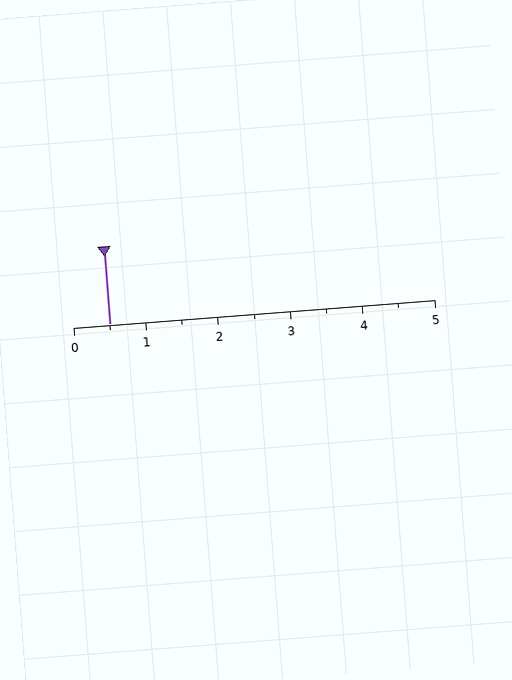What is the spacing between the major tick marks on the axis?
The major ticks are spaced 1 apart.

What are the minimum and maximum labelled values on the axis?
The axis runs from 0 to 5.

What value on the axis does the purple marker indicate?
The marker indicates approximately 0.5.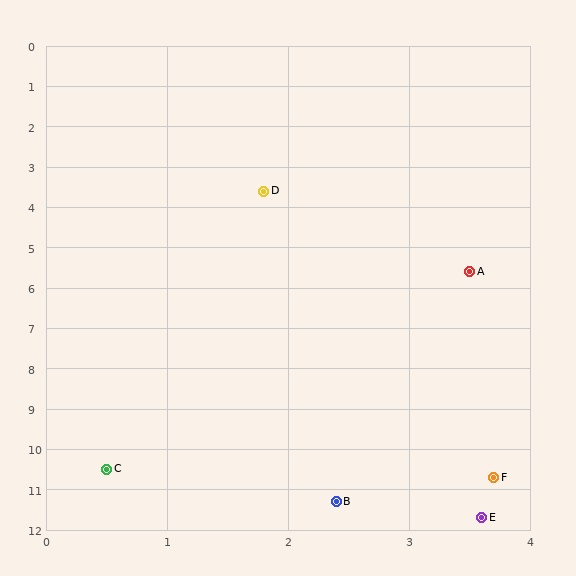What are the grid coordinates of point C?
Point C is at approximately (0.5, 10.5).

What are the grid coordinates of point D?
Point D is at approximately (1.8, 3.6).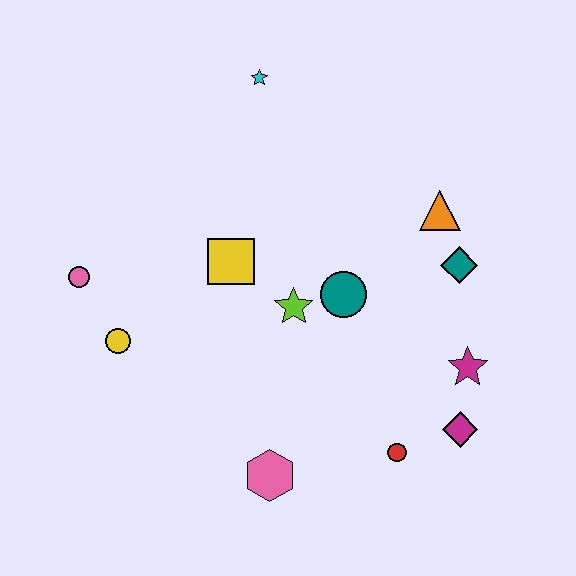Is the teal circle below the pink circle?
Yes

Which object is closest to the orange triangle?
The teal diamond is closest to the orange triangle.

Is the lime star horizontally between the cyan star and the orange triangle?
Yes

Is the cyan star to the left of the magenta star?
Yes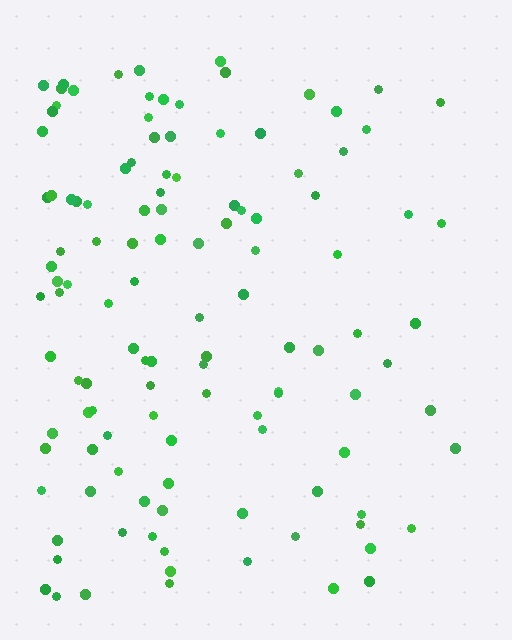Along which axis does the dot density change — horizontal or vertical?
Horizontal.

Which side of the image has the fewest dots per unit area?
The right.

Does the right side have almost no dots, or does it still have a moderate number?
Still a moderate number, just noticeably fewer than the left.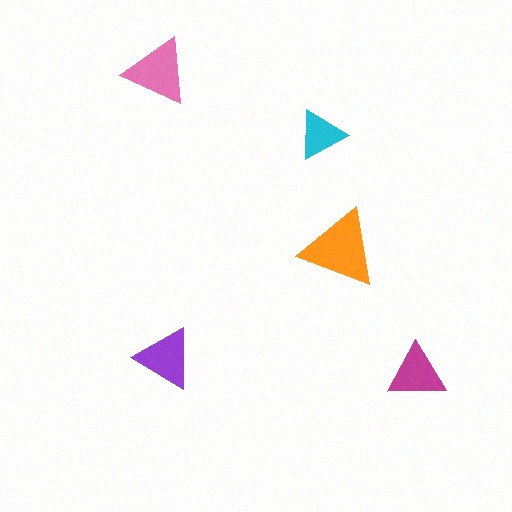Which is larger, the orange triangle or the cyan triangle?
The orange one.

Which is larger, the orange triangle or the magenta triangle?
The orange one.